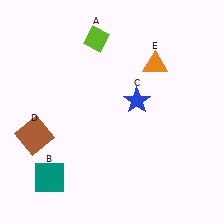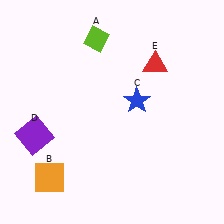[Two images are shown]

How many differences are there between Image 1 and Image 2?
There are 3 differences between the two images.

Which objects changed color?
B changed from teal to orange. D changed from brown to purple. E changed from orange to red.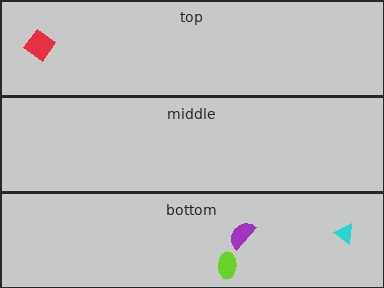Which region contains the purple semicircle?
The bottom region.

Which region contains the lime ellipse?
The bottom region.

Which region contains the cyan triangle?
The bottom region.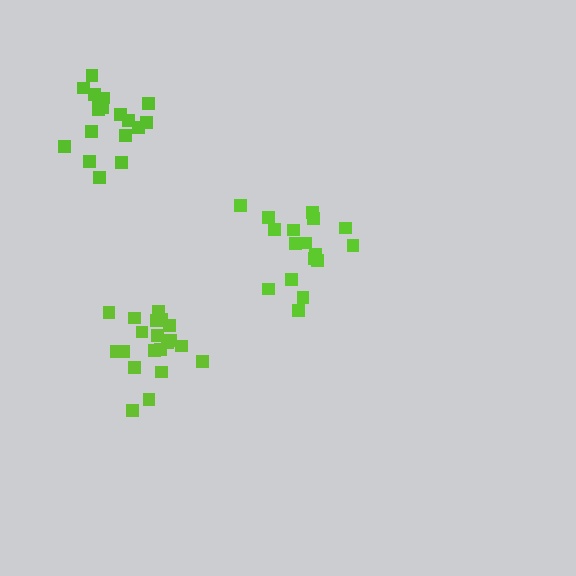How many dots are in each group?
Group 1: 17 dots, Group 2: 18 dots, Group 3: 20 dots (55 total).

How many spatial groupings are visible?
There are 3 spatial groupings.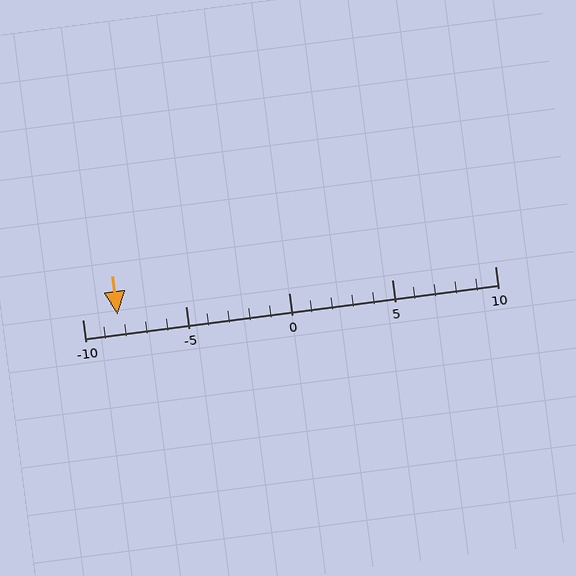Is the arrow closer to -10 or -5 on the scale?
The arrow is closer to -10.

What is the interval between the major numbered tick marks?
The major tick marks are spaced 5 units apart.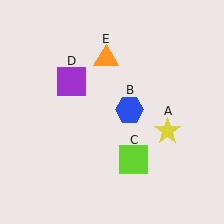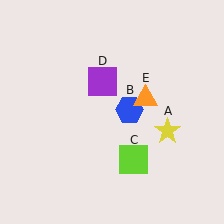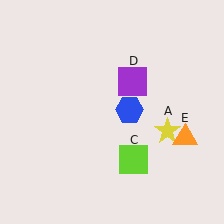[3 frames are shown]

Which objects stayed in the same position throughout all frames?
Yellow star (object A) and blue hexagon (object B) and lime square (object C) remained stationary.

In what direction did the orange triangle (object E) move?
The orange triangle (object E) moved down and to the right.